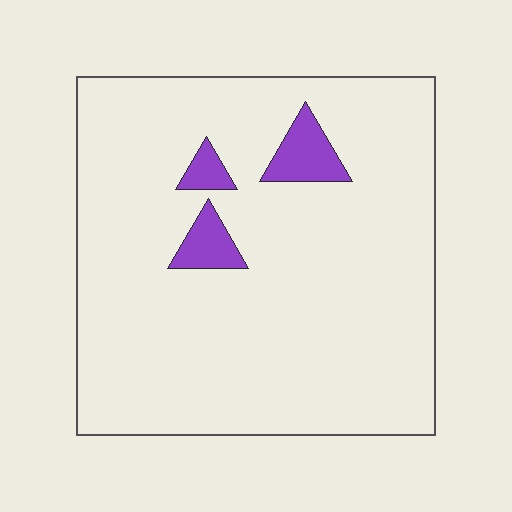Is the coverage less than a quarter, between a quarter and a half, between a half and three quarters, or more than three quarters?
Less than a quarter.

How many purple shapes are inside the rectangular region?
3.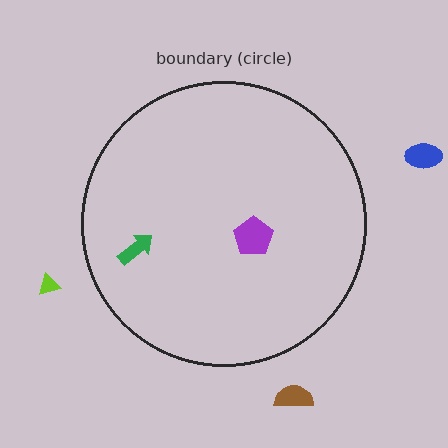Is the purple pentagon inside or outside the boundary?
Inside.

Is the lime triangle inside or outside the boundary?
Outside.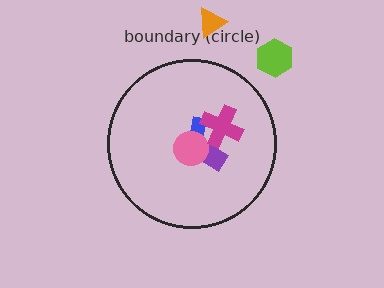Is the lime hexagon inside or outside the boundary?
Outside.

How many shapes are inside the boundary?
4 inside, 2 outside.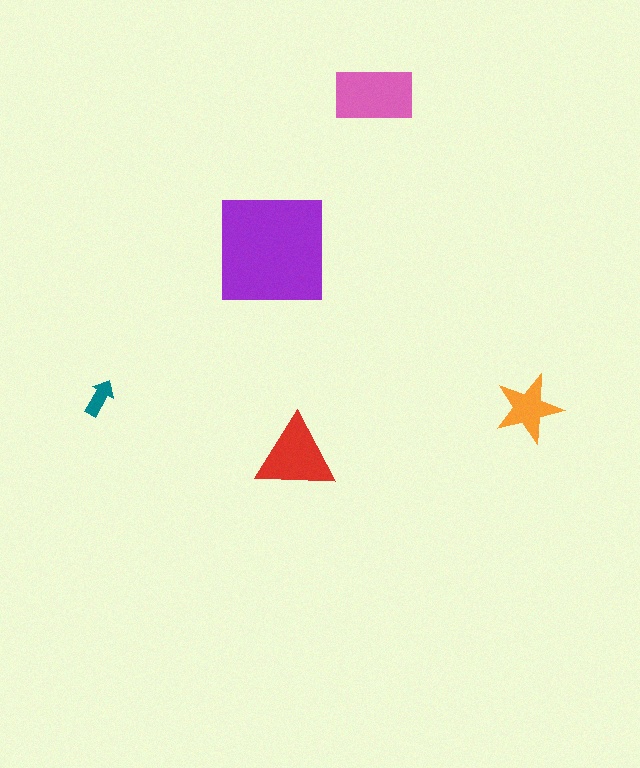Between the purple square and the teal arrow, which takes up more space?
The purple square.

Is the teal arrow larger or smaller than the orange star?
Smaller.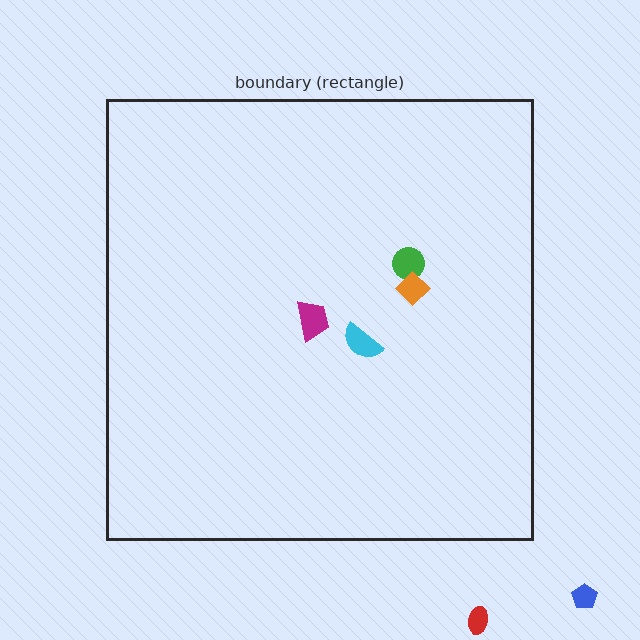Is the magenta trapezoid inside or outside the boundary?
Inside.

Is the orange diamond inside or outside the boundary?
Inside.